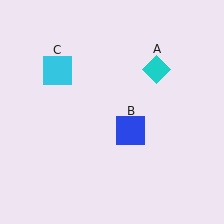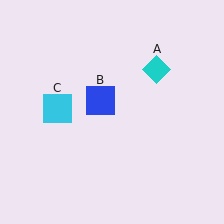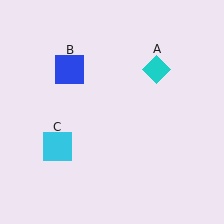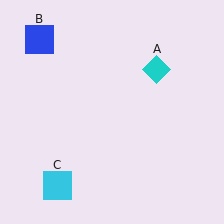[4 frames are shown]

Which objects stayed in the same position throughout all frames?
Cyan diamond (object A) remained stationary.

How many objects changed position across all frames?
2 objects changed position: blue square (object B), cyan square (object C).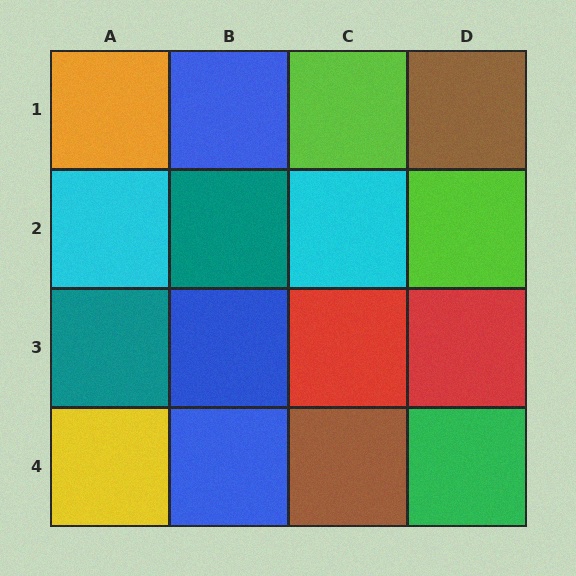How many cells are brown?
2 cells are brown.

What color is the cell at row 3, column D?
Red.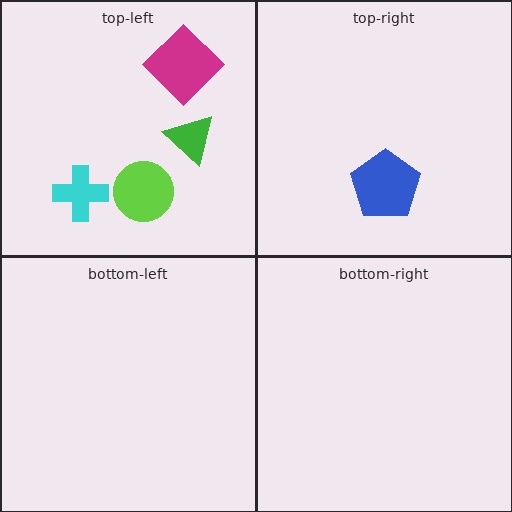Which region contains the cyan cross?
The top-left region.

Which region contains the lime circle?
The top-left region.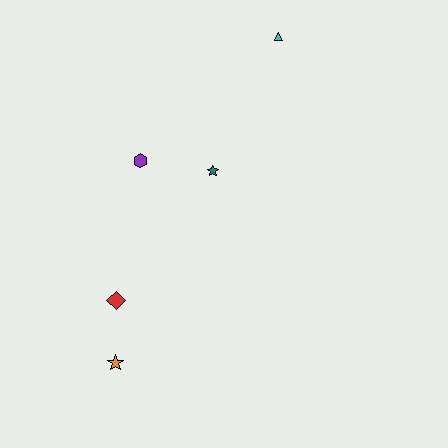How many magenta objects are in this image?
There are no magenta objects.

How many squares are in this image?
There are no squares.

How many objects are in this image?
There are 5 objects.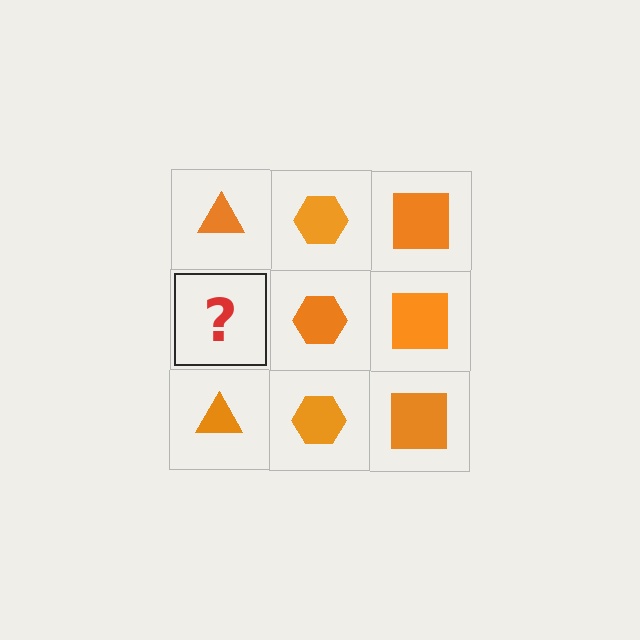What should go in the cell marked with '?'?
The missing cell should contain an orange triangle.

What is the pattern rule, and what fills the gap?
The rule is that each column has a consistent shape. The gap should be filled with an orange triangle.